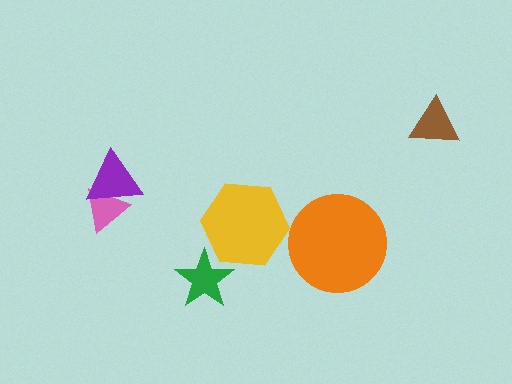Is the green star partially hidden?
Yes, it is partially covered by another shape.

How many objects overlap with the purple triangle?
1 object overlaps with the purple triangle.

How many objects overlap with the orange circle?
0 objects overlap with the orange circle.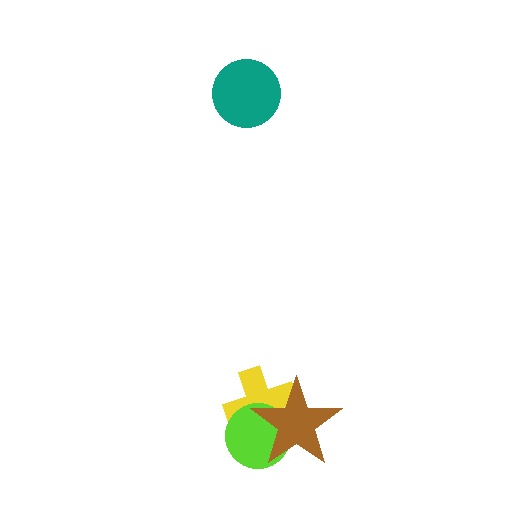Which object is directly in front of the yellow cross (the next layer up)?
The lime circle is directly in front of the yellow cross.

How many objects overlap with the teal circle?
0 objects overlap with the teal circle.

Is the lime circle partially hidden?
Yes, it is partially covered by another shape.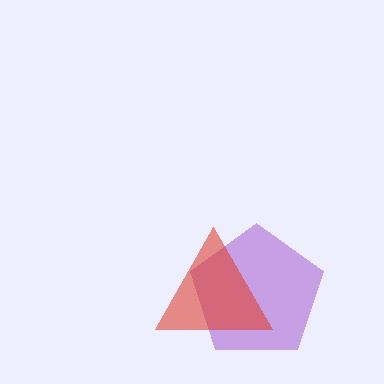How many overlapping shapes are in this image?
There are 2 overlapping shapes in the image.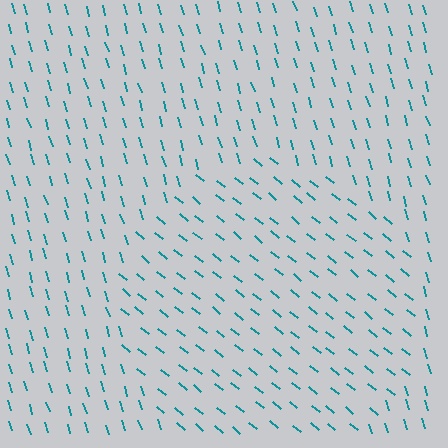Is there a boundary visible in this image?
Yes, there is a texture boundary formed by a change in line orientation.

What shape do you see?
I see a circle.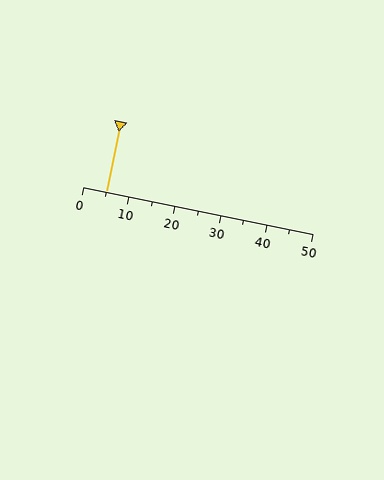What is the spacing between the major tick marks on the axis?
The major ticks are spaced 10 apart.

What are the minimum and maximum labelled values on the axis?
The axis runs from 0 to 50.